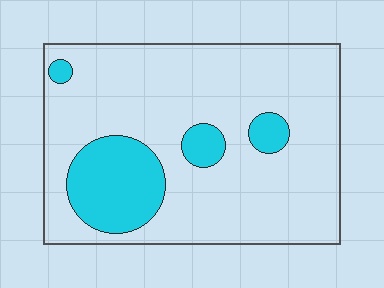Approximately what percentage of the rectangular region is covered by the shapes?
Approximately 20%.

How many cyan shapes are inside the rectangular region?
4.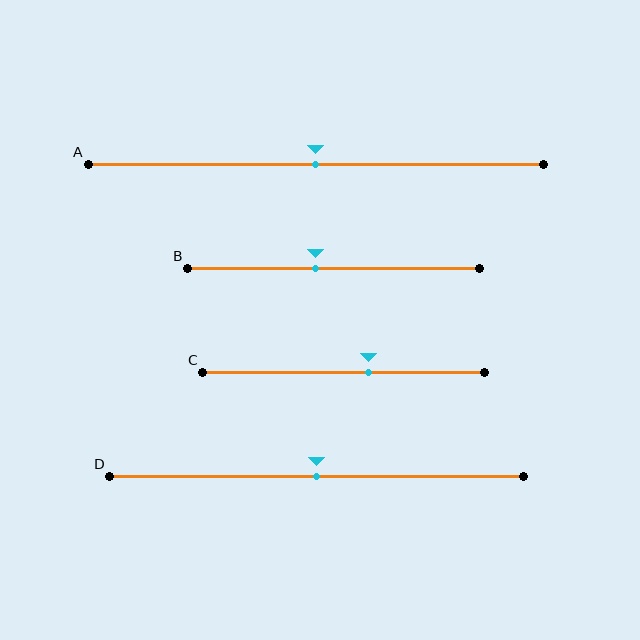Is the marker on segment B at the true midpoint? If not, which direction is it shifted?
No, the marker on segment B is shifted to the left by about 6% of the segment length.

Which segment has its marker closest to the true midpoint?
Segment A has its marker closest to the true midpoint.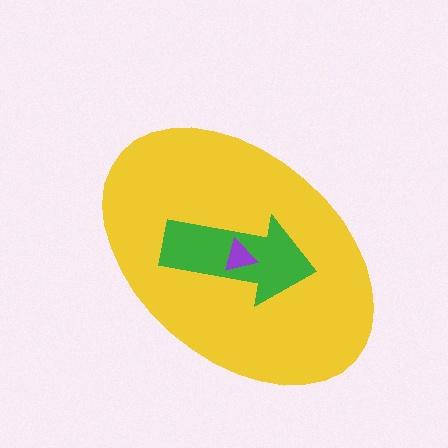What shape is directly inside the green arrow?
The purple triangle.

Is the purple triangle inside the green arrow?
Yes.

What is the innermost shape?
The purple triangle.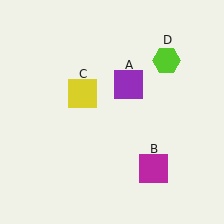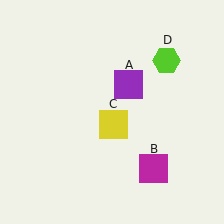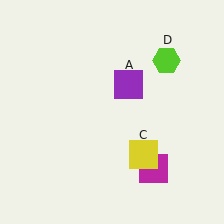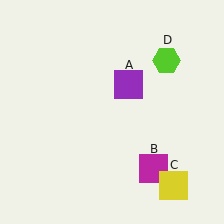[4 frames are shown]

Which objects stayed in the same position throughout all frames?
Purple square (object A) and magenta square (object B) and lime hexagon (object D) remained stationary.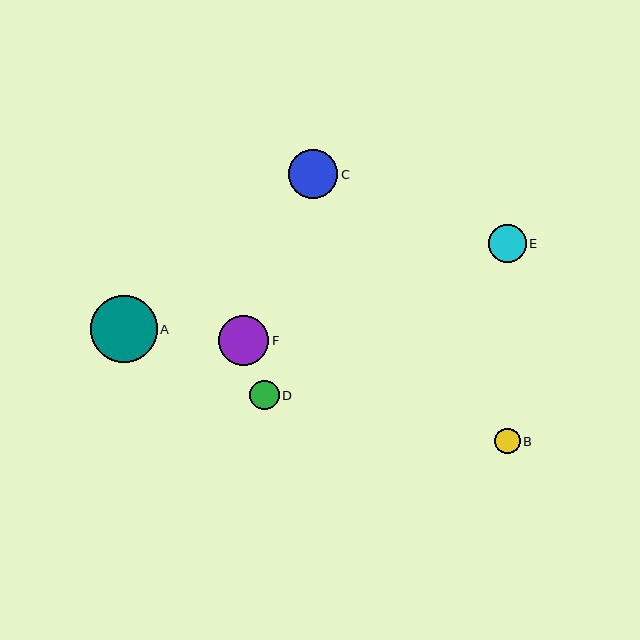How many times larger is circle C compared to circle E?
Circle C is approximately 1.3 times the size of circle E.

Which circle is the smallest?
Circle B is the smallest with a size of approximately 25 pixels.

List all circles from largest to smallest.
From largest to smallest: A, F, C, E, D, B.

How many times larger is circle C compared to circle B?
Circle C is approximately 1.9 times the size of circle B.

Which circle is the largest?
Circle A is the largest with a size of approximately 67 pixels.